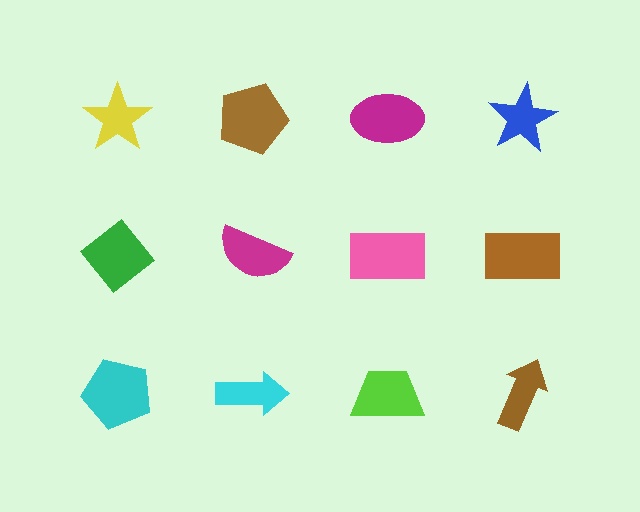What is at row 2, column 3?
A pink rectangle.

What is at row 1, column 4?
A blue star.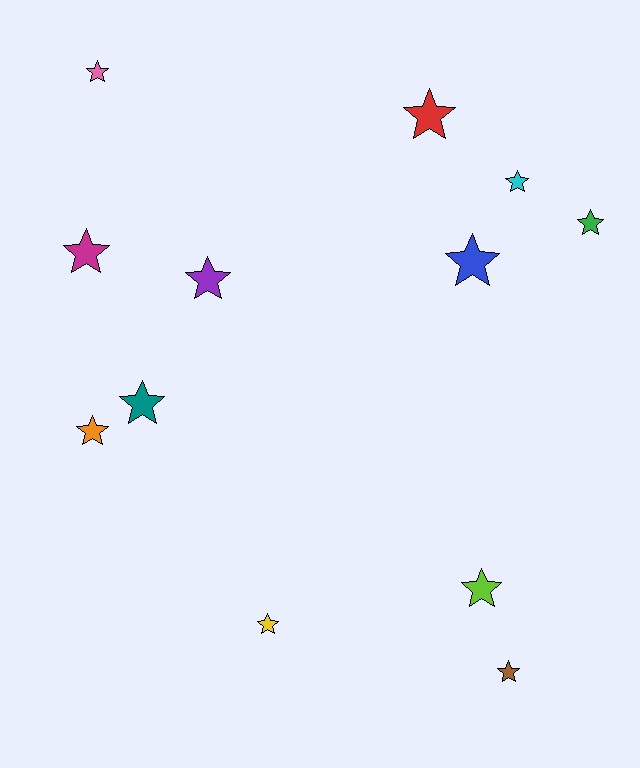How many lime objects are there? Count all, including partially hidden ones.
There is 1 lime object.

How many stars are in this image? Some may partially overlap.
There are 12 stars.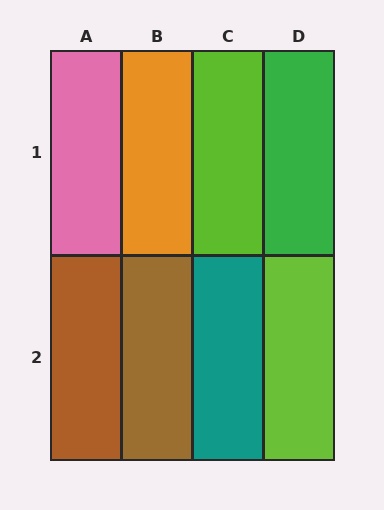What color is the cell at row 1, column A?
Pink.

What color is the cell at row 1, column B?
Orange.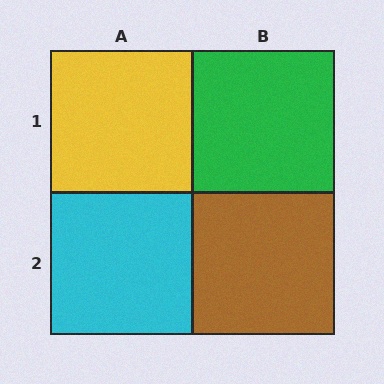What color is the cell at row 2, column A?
Cyan.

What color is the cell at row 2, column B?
Brown.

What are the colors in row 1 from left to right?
Yellow, green.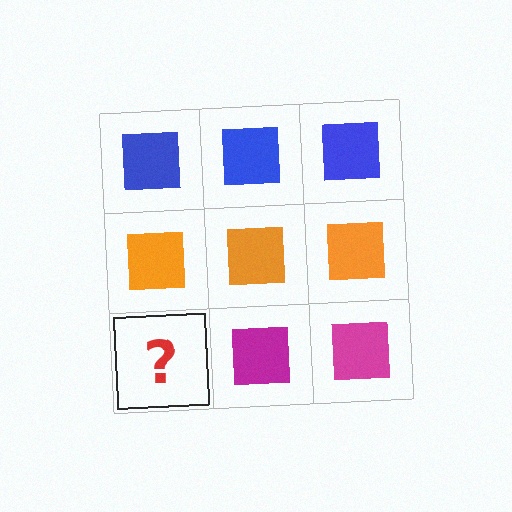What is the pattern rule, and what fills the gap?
The rule is that each row has a consistent color. The gap should be filled with a magenta square.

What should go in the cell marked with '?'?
The missing cell should contain a magenta square.